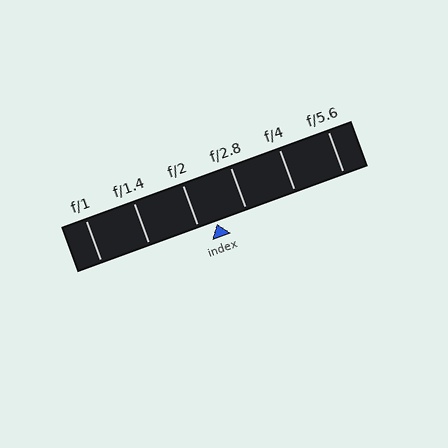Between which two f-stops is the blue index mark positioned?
The index mark is between f/2 and f/2.8.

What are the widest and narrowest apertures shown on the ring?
The widest aperture shown is f/1 and the narrowest is f/5.6.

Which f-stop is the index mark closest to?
The index mark is closest to f/2.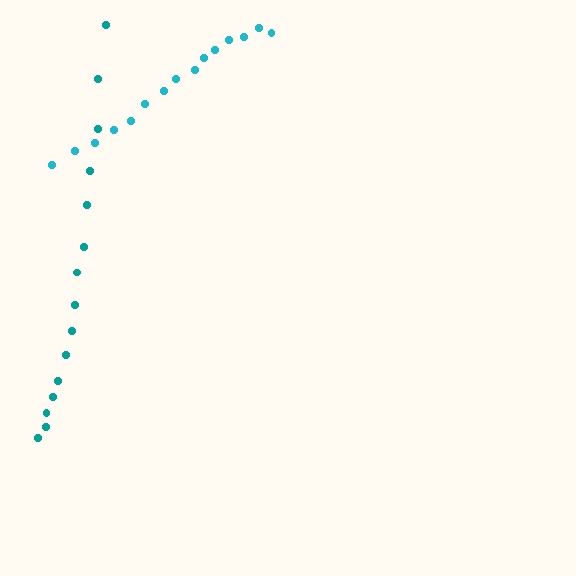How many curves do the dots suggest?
There are 2 distinct paths.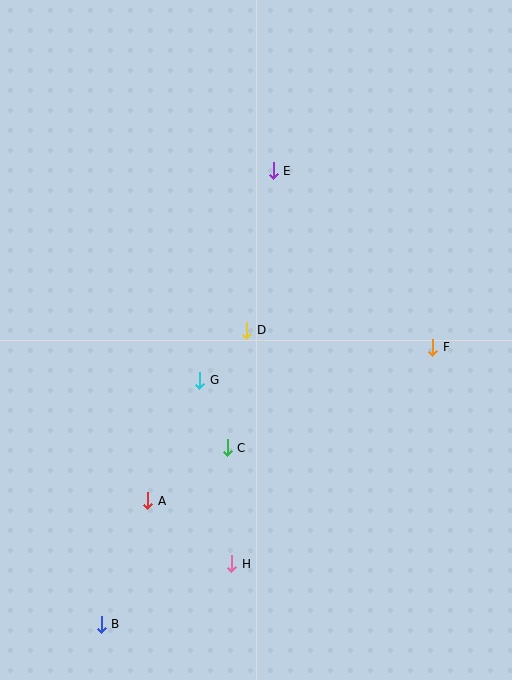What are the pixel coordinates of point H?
Point H is at (232, 564).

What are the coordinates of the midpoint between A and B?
The midpoint between A and B is at (124, 562).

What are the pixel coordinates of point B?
Point B is at (101, 624).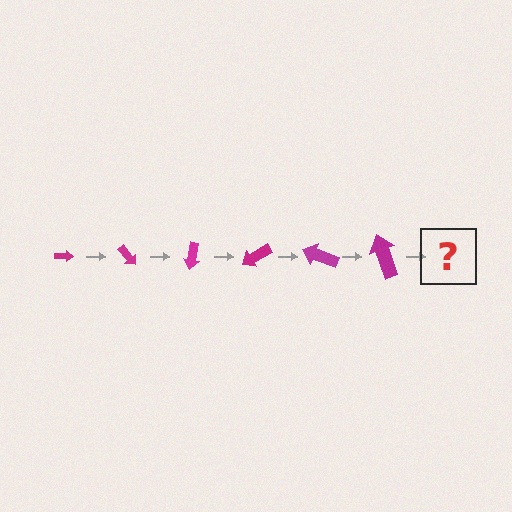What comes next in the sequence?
The next element should be an arrow, larger than the previous one and rotated 300 degrees from the start.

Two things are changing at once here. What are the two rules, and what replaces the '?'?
The two rules are that the arrow grows larger each step and it rotates 50 degrees each step. The '?' should be an arrow, larger than the previous one and rotated 300 degrees from the start.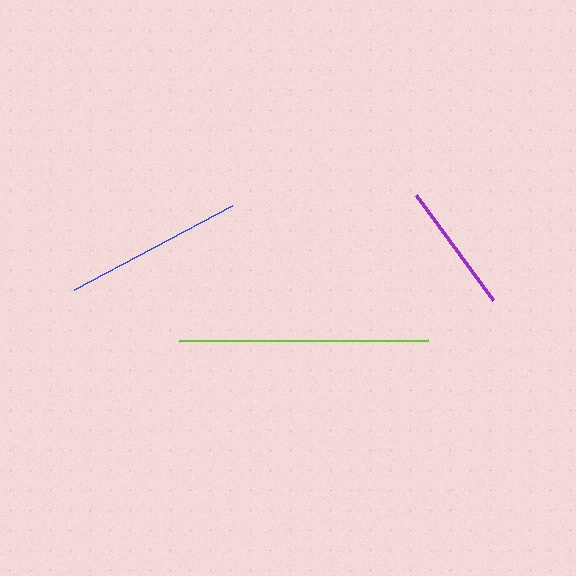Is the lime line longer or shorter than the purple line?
The lime line is longer than the purple line.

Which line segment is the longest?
The lime line is the longest at approximately 250 pixels.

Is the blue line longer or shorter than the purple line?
The blue line is longer than the purple line.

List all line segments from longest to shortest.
From longest to shortest: lime, blue, purple.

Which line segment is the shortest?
The purple line is the shortest at approximately 130 pixels.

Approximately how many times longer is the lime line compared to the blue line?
The lime line is approximately 1.4 times the length of the blue line.